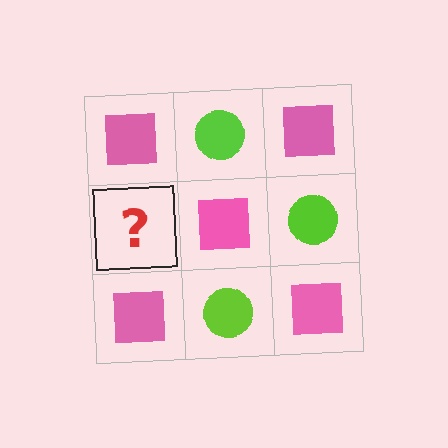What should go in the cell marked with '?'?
The missing cell should contain a lime circle.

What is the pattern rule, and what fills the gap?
The rule is that it alternates pink square and lime circle in a checkerboard pattern. The gap should be filled with a lime circle.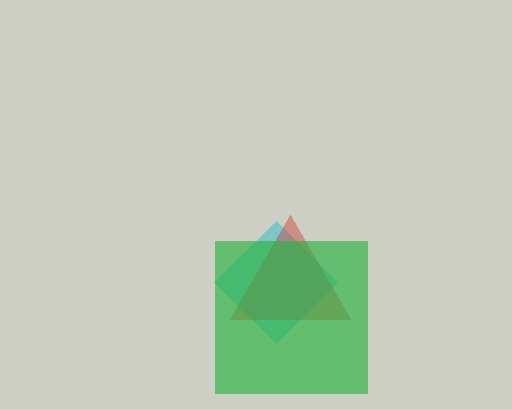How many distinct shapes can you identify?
There are 3 distinct shapes: a cyan diamond, a red triangle, a green square.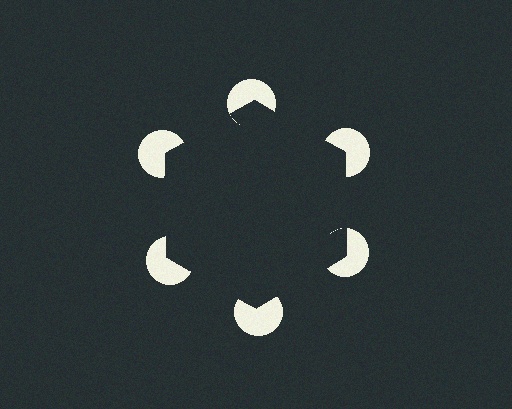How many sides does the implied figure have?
6 sides.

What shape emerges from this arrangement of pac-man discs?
An illusory hexagon — its edges are inferred from the aligned wedge cuts in the pac-man discs, not physically drawn.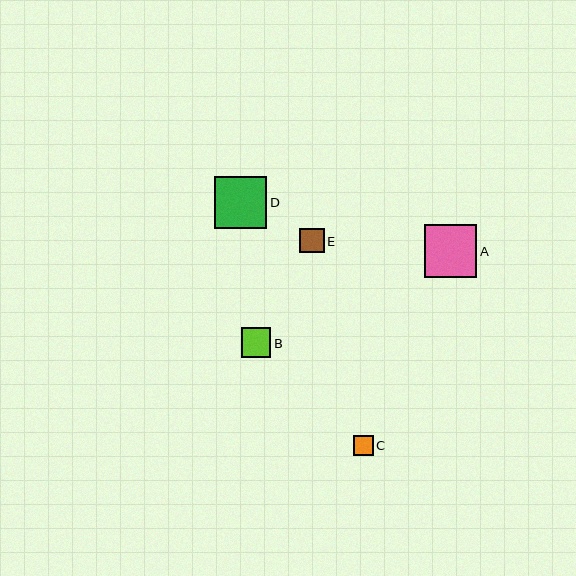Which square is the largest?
Square A is the largest with a size of approximately 53 pixels.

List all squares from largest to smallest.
From largest to smallest: A, D, B, E, C.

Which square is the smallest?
Square C is the smallest with a size of approximately 20 pixels.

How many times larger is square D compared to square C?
Square D is approximately 2.6 times the size of square C.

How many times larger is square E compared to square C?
Square E is approximately 1.2 times the size of square C.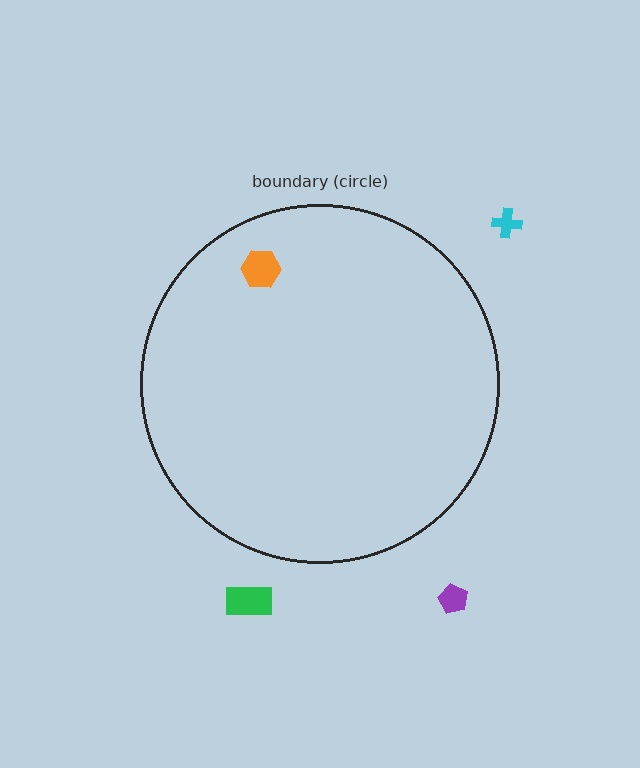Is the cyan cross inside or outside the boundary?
Outside.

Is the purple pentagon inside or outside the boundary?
Outside.